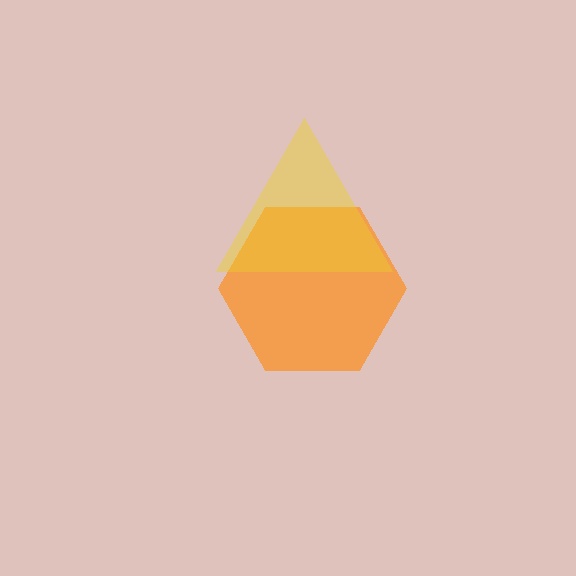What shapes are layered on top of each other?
The layered shapes are: an orange hexagon, a yellow triangle.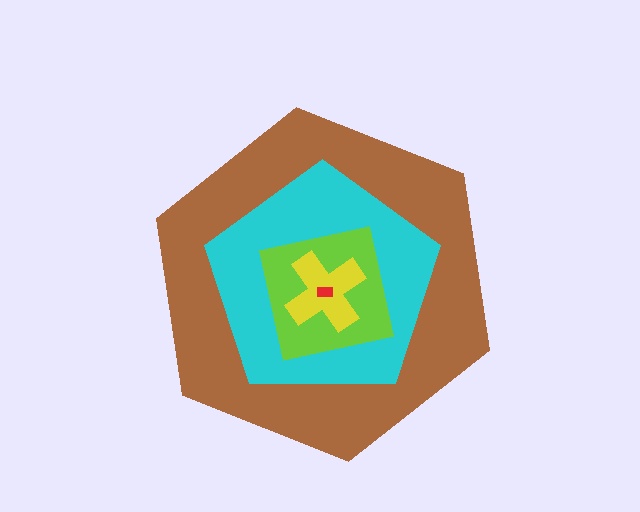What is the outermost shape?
The brown hexagon.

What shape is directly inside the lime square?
The yellow cross.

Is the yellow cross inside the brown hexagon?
Yes.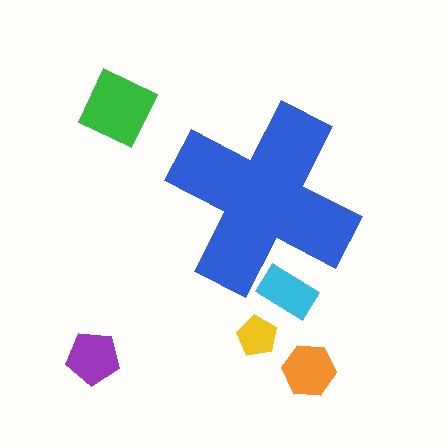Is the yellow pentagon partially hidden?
No, the yellow pentagon is fully visible.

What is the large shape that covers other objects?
A blue cross.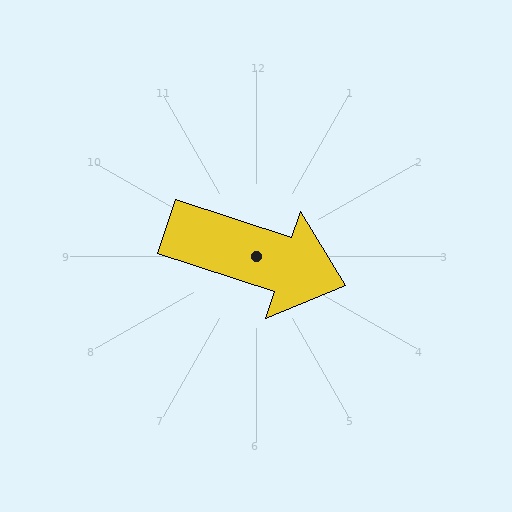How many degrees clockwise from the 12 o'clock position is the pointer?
Approximately 108 degrees.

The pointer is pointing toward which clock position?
Roughly 4 o'clock.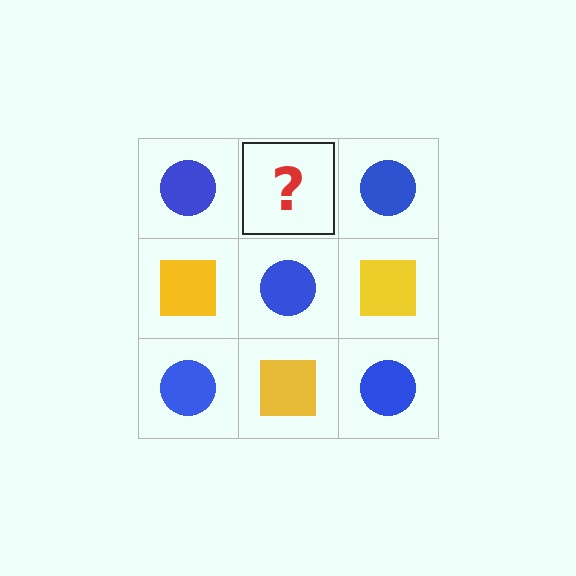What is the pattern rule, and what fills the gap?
The rule is that it alternates blue circle and yellow square in a checkerboard pattern. The gap should be filled with a yellow square.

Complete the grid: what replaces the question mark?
The question mark should be replaced with a yellow square.